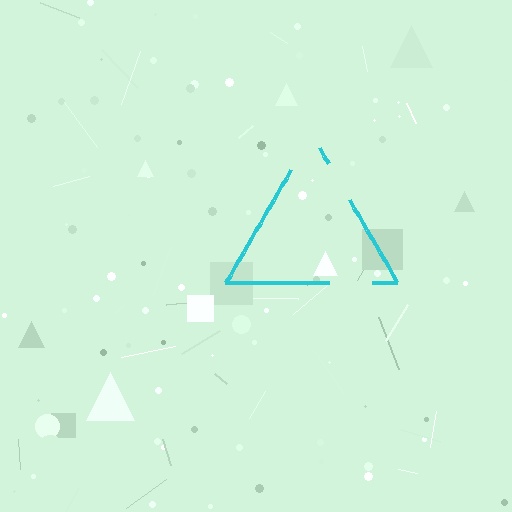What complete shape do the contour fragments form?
The contour fragments form a triangle.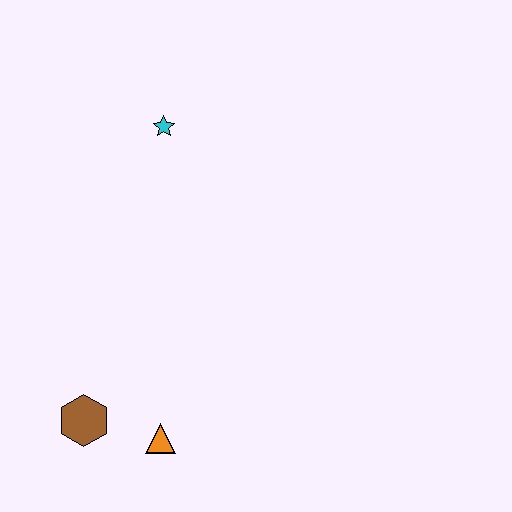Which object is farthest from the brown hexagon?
The cyan star is farthest from the brown hexagon.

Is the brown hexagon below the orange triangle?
No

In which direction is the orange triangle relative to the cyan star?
The orange triangle is below the cyan star.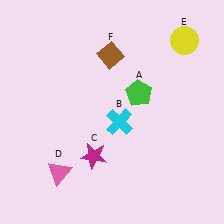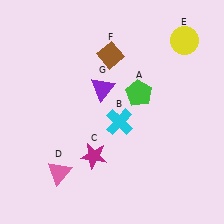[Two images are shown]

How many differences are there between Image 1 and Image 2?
There is 1 difference between the two images.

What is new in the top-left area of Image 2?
A purple triangle (G) was added in the top-left area of Image 2.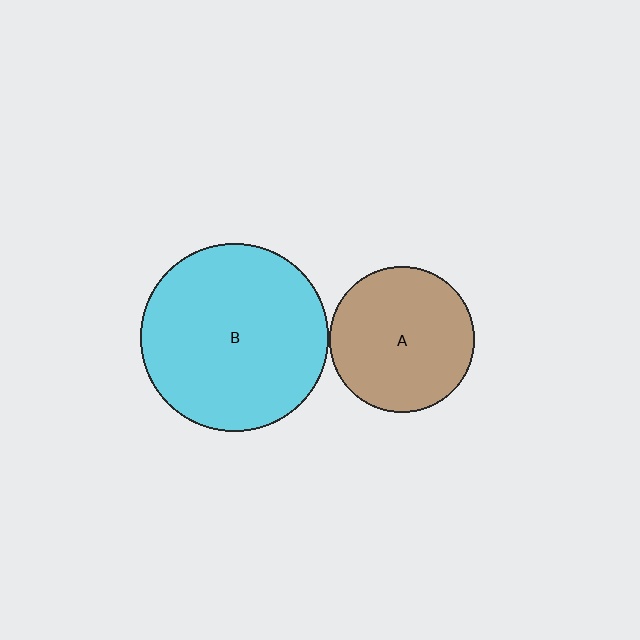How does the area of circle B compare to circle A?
Approximately 1.7 times.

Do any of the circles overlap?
No, none of the circles overlap.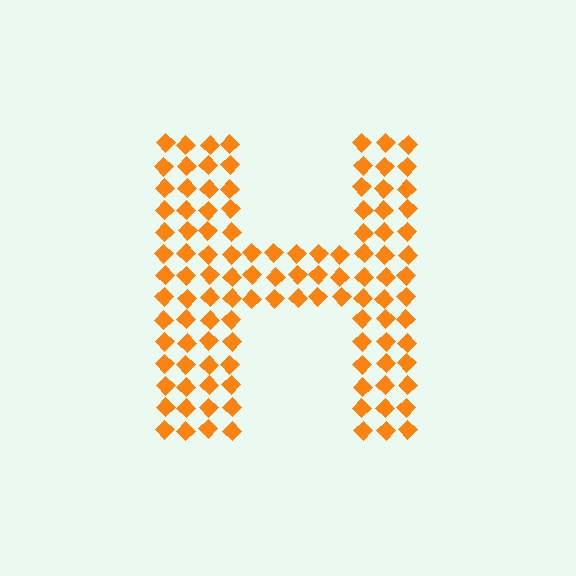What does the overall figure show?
The overall figure shows the letter H.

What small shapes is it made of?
It is made of small diamonds.